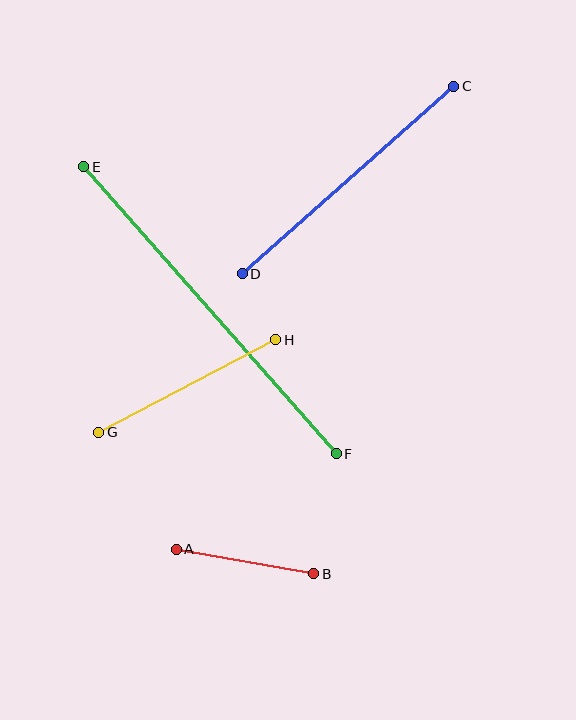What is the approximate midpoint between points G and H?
The midpoint is at approximately (187, 386) pixels.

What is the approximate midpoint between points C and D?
The midpoint is at approximately (348, 180) pixels.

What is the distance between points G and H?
The distance is approximately 200 pixels.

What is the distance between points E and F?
The distance is approximately 382 pixels.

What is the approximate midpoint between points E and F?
The midpoint is at approximately (210, 310) pixels.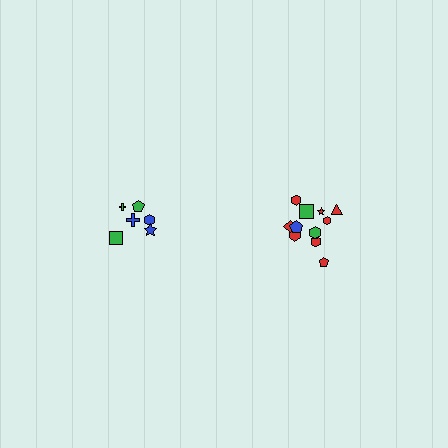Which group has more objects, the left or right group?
The right group.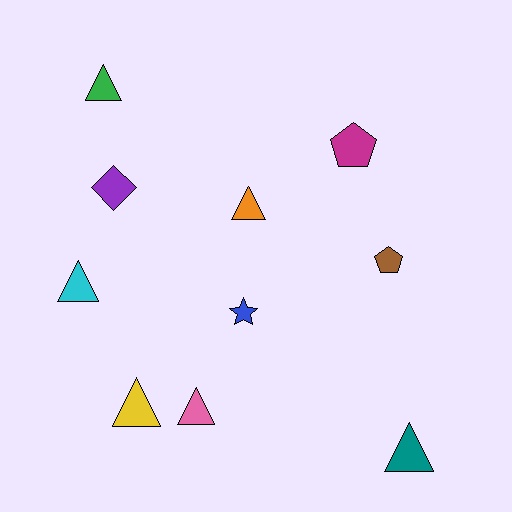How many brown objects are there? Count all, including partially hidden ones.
There is 1 brown object.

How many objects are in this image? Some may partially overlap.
There are 10 objects.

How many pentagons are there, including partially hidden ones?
There are 2 pentagons.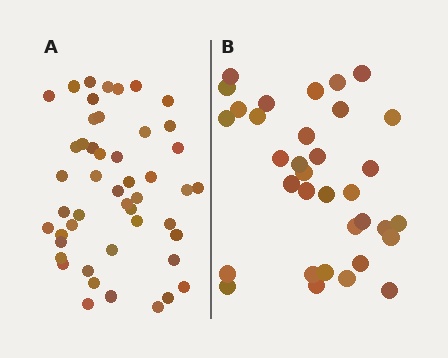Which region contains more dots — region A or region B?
Region A (the left region) has more dots.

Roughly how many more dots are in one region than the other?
Region A has approximately 15 more dots than region B.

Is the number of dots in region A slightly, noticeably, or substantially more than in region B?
Region A has noticeably more, but not dramatically so. The ratio is roughly 1.4 to 1.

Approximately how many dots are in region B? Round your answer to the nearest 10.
About 30 dots. (The exact count is 34, which rounds to 30.)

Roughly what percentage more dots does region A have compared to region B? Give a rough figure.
About 40% more.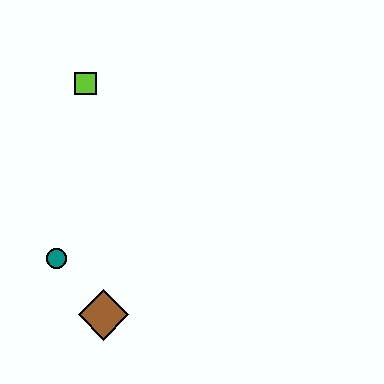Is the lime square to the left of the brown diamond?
Yes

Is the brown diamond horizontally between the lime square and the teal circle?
No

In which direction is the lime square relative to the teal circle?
The lime square is above the teal circle.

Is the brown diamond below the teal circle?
Yes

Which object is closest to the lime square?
The teal circle is closest to the lime square.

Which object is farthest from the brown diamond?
The lime square is farthest from the brown diamond.